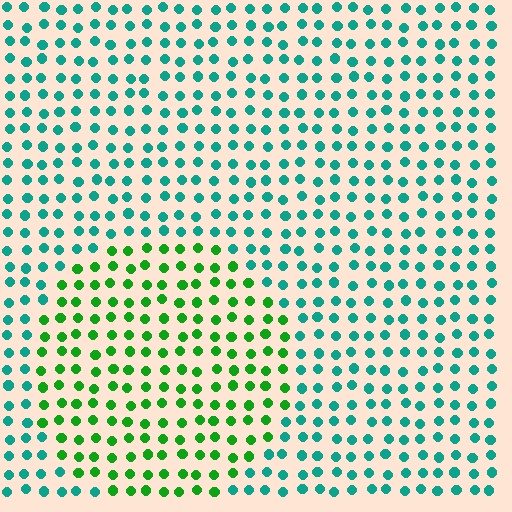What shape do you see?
I see a circle.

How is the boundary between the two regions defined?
The boundary is defined purely by a slight shift in hue (about 47 degrees). Spacing, size, and orientation are identical on both sides.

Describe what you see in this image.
The image is filled with small teal elements in a uniform arrangement. A circle-shaped region is visible where the elements are tinted to a slightly different hue, forming a subtle color boundary.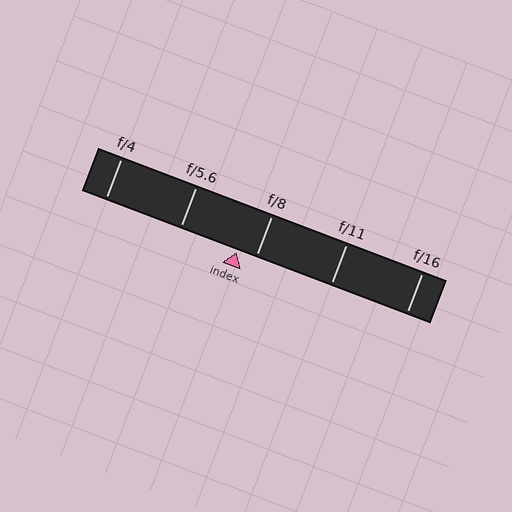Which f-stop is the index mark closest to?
The index mark is closest to f/8.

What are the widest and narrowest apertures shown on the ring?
The widest aperture shown is f/4 and the narrowest is f/16.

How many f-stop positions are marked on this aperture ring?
There are 5 f-stop positions marked.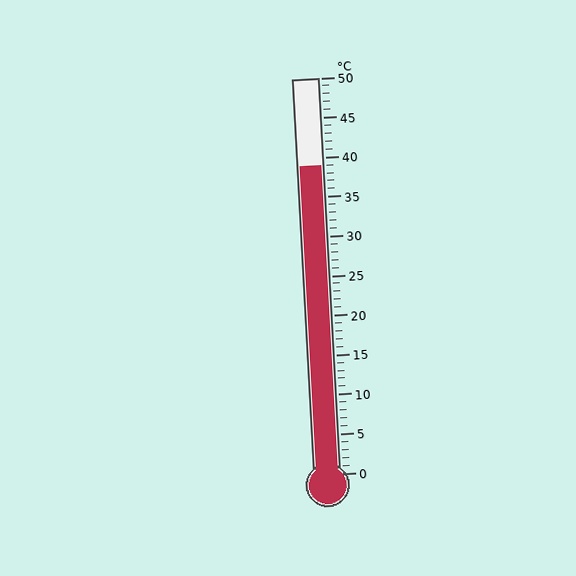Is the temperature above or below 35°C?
The temperature is above 35°C.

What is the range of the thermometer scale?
The thermometer scale ranges from 0°C to 50°C.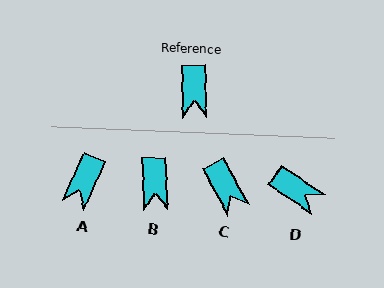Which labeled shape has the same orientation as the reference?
B.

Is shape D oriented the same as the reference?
No, it is off by about 54 degrees.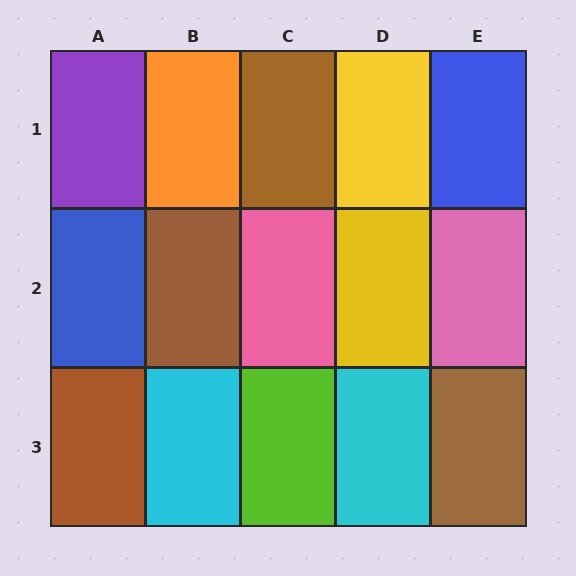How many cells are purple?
1 cell is purple.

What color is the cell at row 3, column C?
Lime.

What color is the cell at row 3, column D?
Cyan.